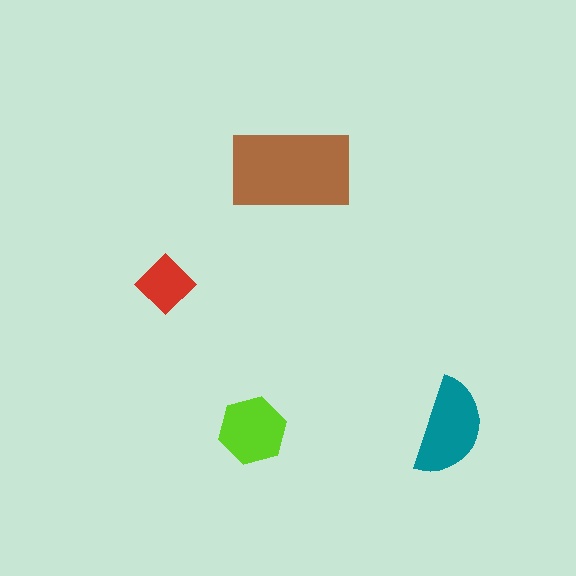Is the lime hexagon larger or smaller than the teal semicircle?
Smaller.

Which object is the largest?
The brown rectangle.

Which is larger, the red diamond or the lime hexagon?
The lime hexagon.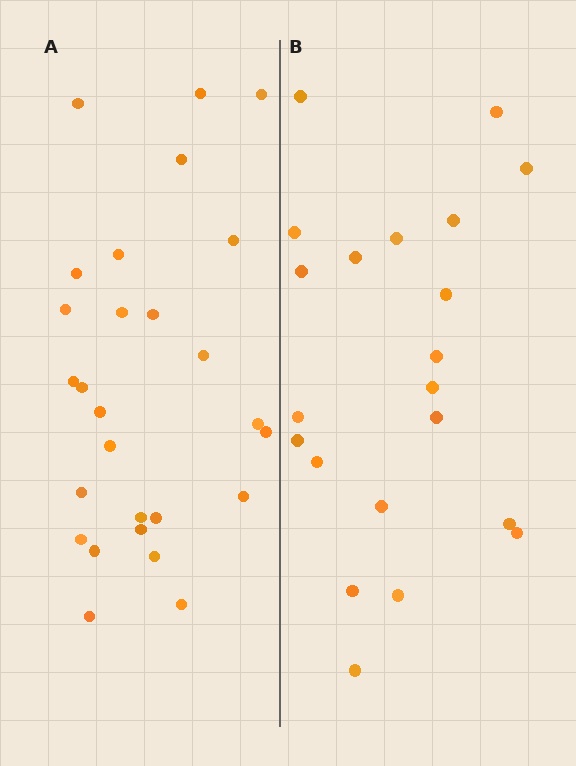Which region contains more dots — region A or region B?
Region A (the left region) has more dots.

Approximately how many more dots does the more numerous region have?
Region A has about 6 more dots than region B.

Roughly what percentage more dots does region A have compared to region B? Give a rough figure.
About 30% more.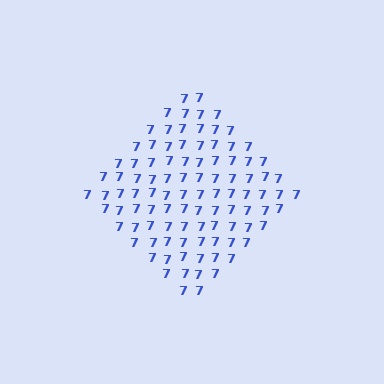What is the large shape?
The large shape is a diamond.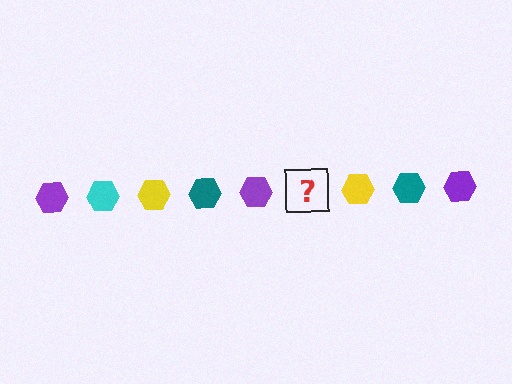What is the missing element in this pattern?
The missing element is a cyan hexagon.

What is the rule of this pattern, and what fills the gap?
The rule is that the pattern cycles through purple, cyan, yellow, teal hexagons. The gap should be filled with a cyan hexagon.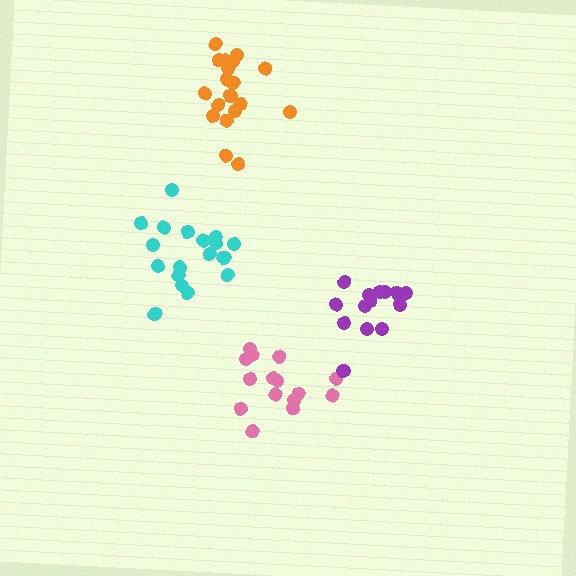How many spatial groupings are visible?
There are 4 spatial groupings.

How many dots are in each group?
Group 1: 19 dots, Group 2: 15 dots, Group 3: 15 dots, Group 4: 18 dots (67 total).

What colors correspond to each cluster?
The clusters are colored: orange, pink, purple, cyan.